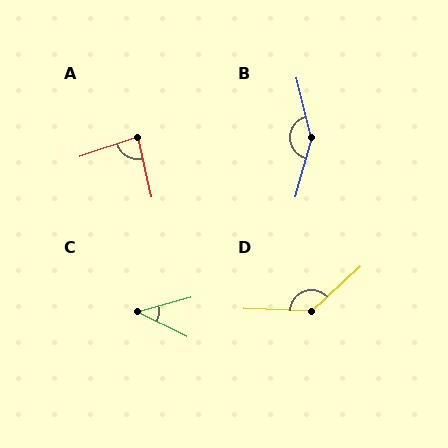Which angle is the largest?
B, at approximately 151 degrees.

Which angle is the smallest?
C, at approximately 41 degrees.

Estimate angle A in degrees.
Approximately 84 degrees.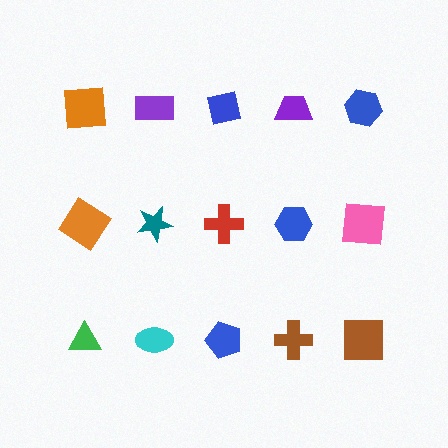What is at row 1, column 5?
A blue hexagon.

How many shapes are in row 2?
5 shapes.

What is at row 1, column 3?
A blue square.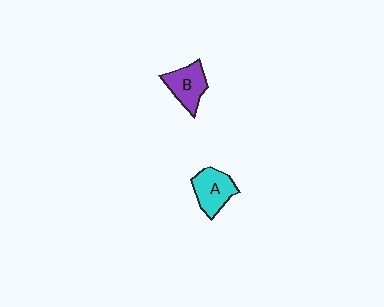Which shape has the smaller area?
Shape B (purple).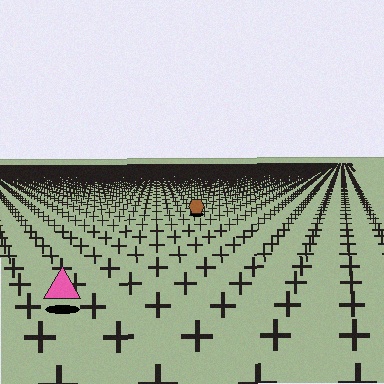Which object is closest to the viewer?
The pink triangle is closest. The texture marks near it are larger and more spread out.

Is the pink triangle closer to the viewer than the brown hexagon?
Yes. The pink triangle is closer — you can tell from the texture gradient: the ground texture is coarser near it.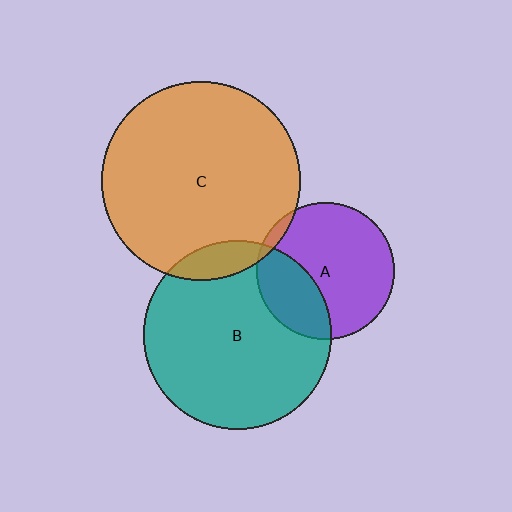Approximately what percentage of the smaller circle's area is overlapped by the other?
Approximately 5%.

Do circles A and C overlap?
Yes.